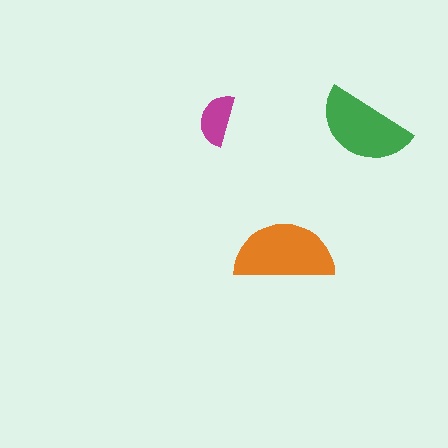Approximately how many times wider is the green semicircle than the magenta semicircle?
About 2 times wider.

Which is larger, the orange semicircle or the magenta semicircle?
The orange one.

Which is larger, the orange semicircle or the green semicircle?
The orange one.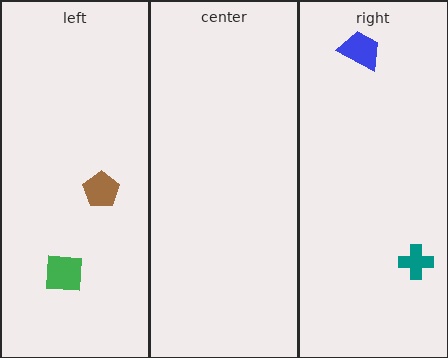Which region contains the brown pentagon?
The left region.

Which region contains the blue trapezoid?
The right region.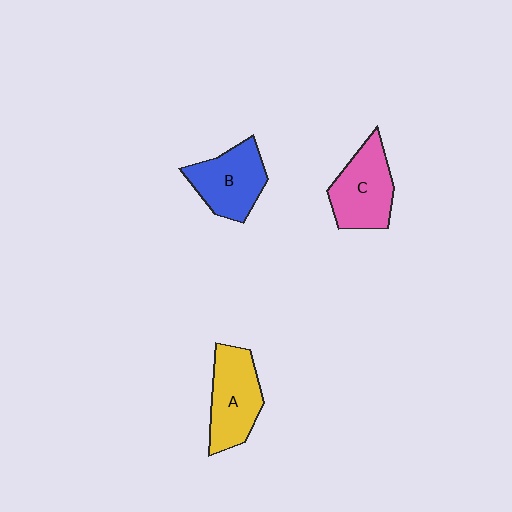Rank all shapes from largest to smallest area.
From largest to smallest: A (yellow), C (pink), B (blue).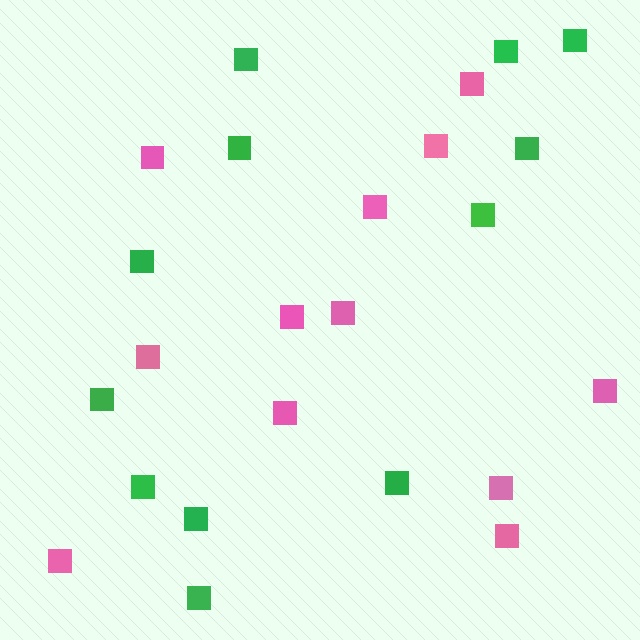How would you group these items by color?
There are 2 groups: one group of pink squares (12) and one group of green squares (12).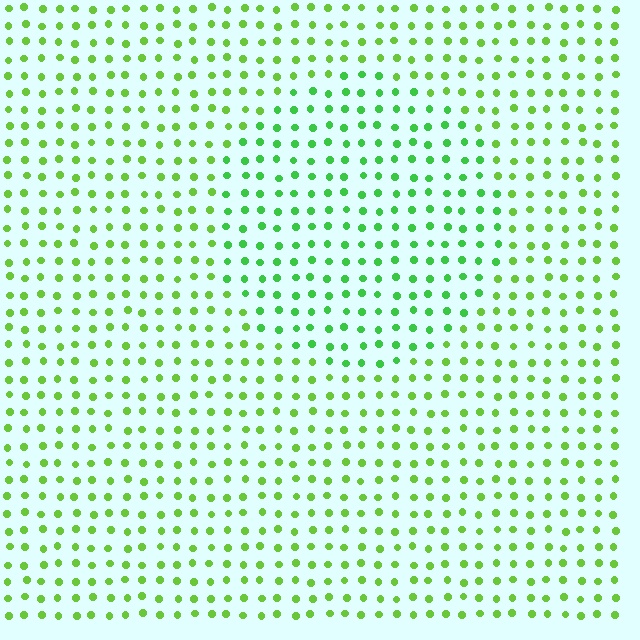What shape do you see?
I see a circle.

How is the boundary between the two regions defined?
The boundary is defined purely by a slight shift in hue (about 25 degrees). Spacing, size, and orientation are identical on both sides.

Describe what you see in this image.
The image is filled with small lime elements in a uniform arrangement. A circle-shaped region is visible where the elements are tinted to a slightly different hue, forming a subtle color boundary.